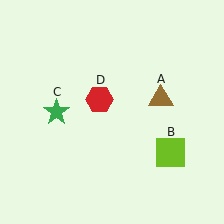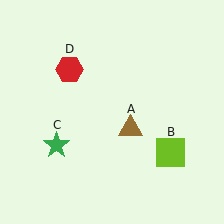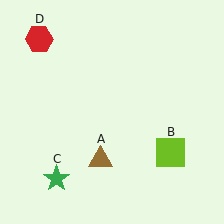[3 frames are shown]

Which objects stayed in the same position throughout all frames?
Lime square (object B) remained stationary.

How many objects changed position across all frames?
3 objects changed position: brown triangle (object A), green star (object C), red hexagon (object D).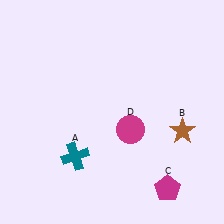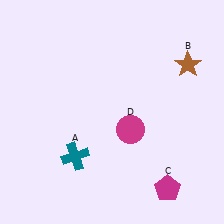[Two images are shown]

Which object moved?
The brown star (B) moved up.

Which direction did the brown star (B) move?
The brown star (B) moved up.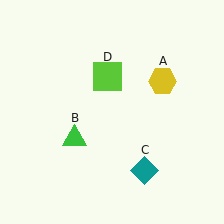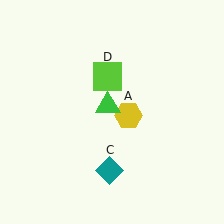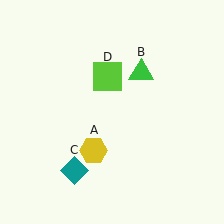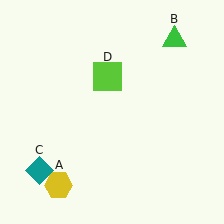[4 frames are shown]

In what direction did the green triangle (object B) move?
The green triangle (object B) moved up and to the right.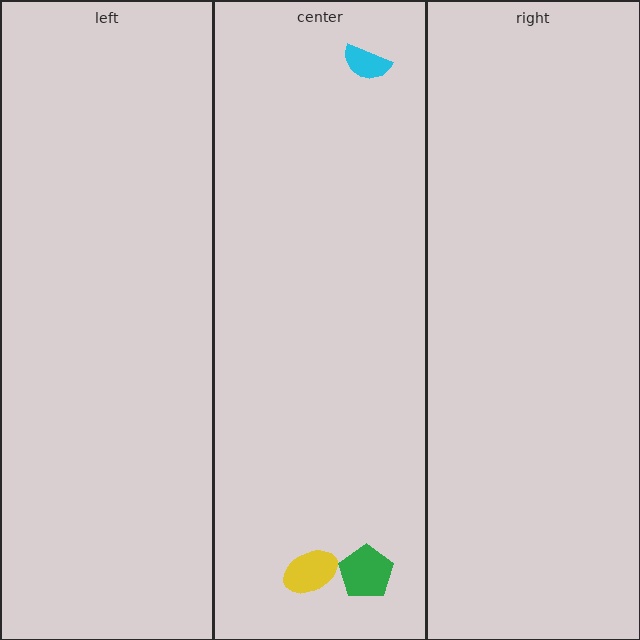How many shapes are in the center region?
3.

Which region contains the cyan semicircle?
The center region.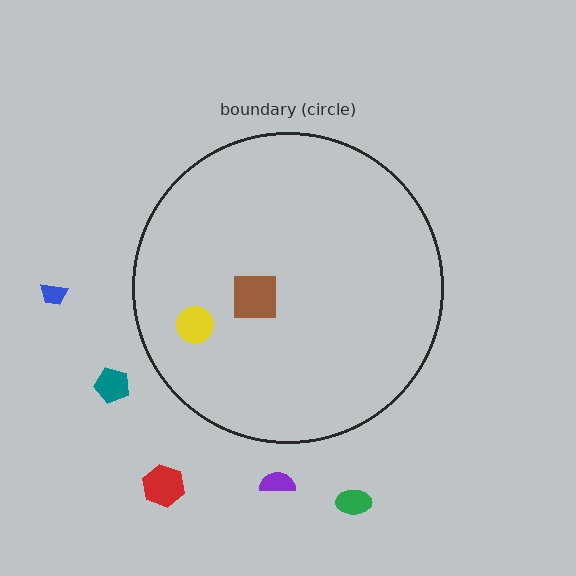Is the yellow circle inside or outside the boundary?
Inside.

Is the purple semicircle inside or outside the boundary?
Outside.